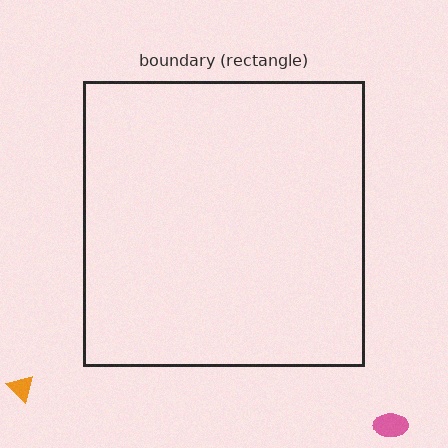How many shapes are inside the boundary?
0 inside, 2 outside.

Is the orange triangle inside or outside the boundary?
Outside.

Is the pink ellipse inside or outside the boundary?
Outside.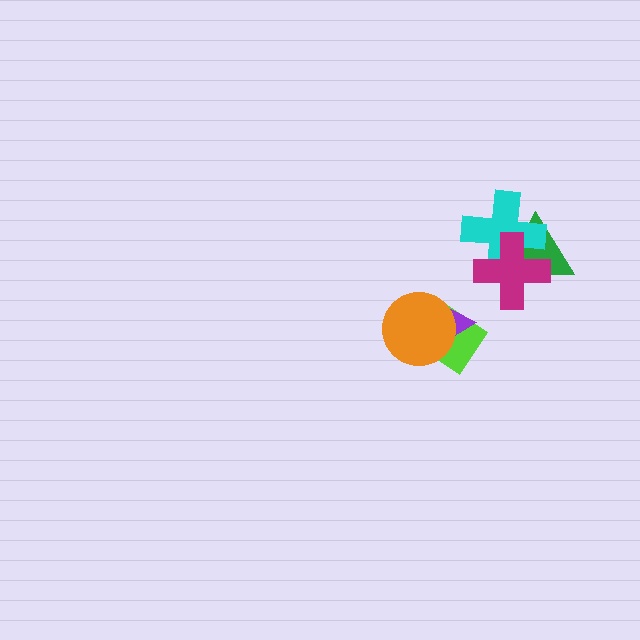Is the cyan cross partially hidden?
Yes, it is partially covered by another shape.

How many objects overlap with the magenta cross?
2 objects overlap with the magenta cross.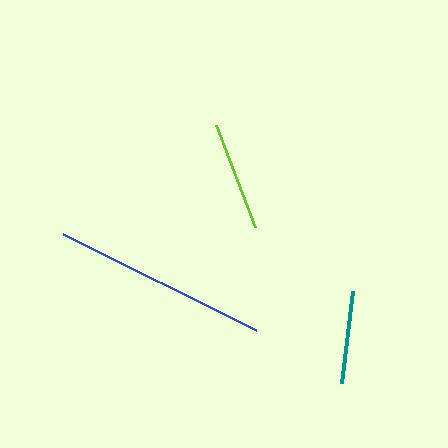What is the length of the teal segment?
The teal segment is approximately 93 pixels long.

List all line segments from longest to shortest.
From longest to shortest: blue, lime, teal.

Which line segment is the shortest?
The teal line is the shortest at approximately 93 pixels.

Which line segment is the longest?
The blue line is the longest at approximately 216 pixels.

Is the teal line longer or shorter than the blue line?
The blue line is longer than the teal line.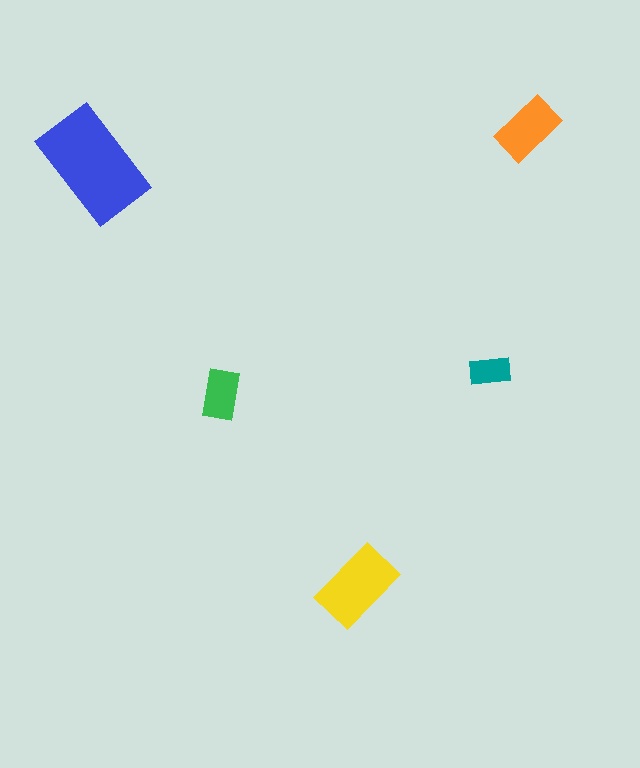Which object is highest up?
The orange rectangle is topmost.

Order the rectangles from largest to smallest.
the blue one, the yellow one, the orange one, the green one, the teal one.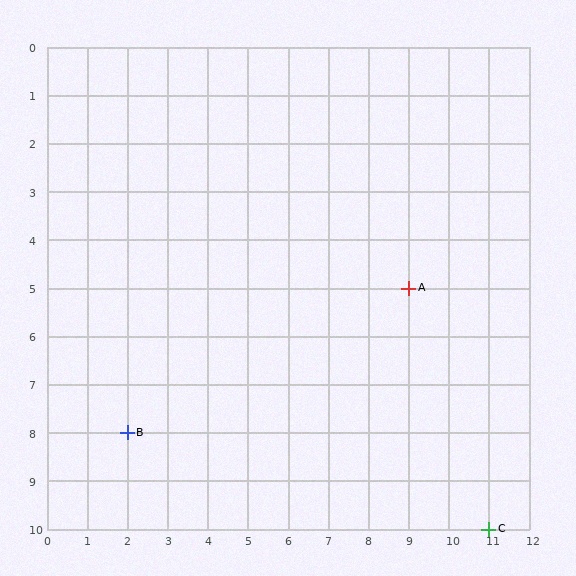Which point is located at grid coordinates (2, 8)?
Point B is at (2, 8).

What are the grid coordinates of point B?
Point B is at grid coordinates (2, 8).